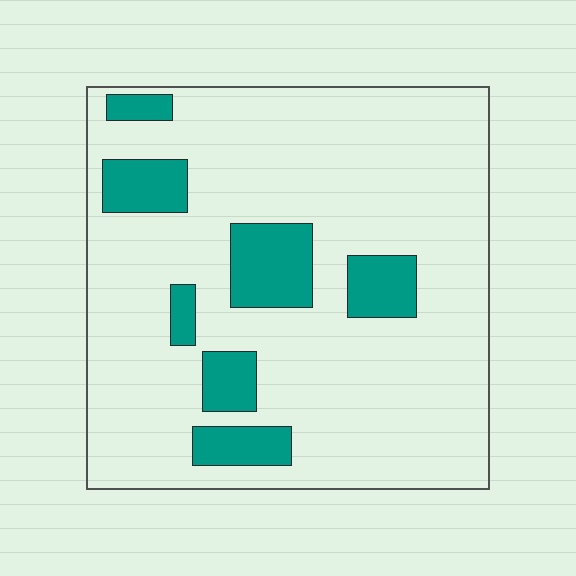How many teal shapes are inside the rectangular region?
7.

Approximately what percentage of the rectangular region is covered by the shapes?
Approximately 15%.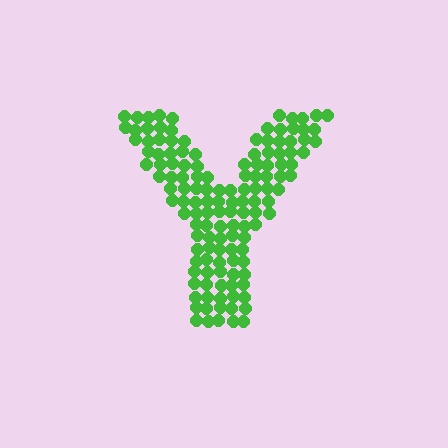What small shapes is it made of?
It is made of small circles.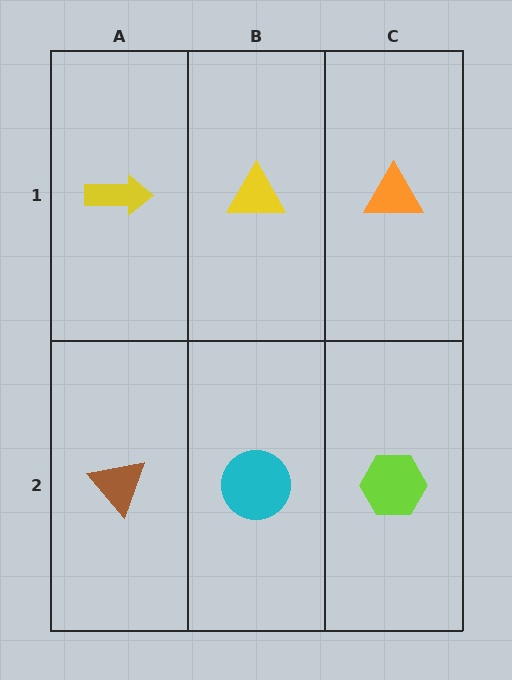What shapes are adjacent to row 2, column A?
A yellow arrow (row 1, column A), a cyan circle (row 2, column B).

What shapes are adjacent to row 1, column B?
A cyan circle (row 2, column B), a yellow arrow (row 1, column A), an orange triangle (row 1, column C).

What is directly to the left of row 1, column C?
A yellow triangle.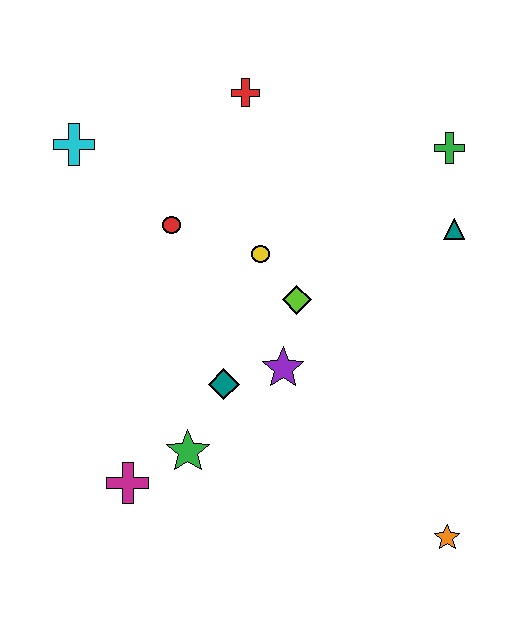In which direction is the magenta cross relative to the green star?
The magenta cross is to the left of the green star.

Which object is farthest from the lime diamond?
The orange star is farthest from the lime diamond.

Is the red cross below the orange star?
No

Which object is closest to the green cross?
The teal triangle is closest to the green cross.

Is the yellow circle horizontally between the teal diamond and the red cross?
No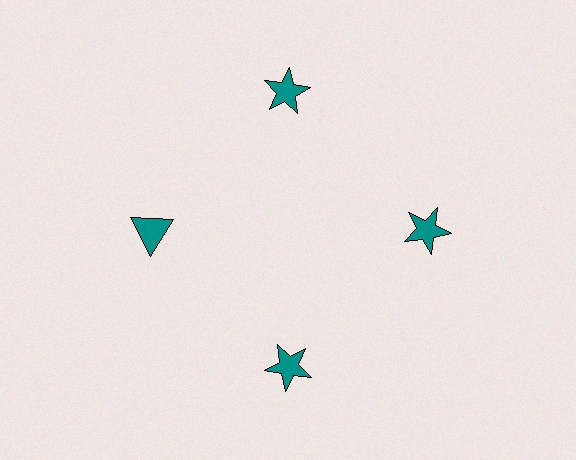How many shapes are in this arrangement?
There are 4 shapes arranged in a ring pattern.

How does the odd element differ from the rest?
It has a different shape: triangle instead of star.